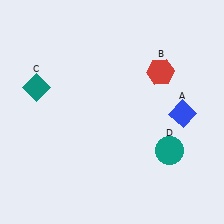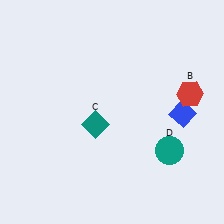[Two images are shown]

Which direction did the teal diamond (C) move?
The teal diamond (C) moved right.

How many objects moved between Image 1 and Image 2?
2 objects moved between the two images.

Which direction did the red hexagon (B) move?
The red hexagon (B) moved right.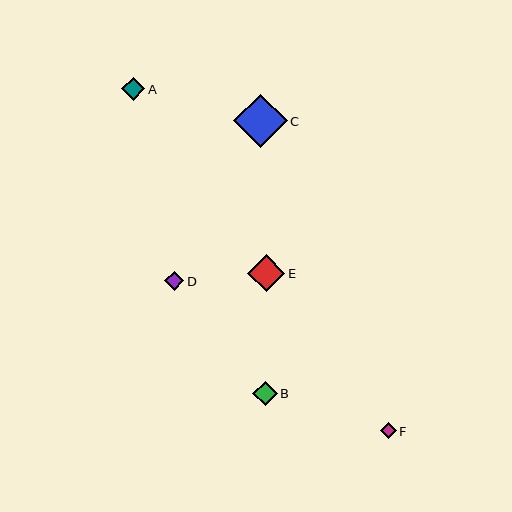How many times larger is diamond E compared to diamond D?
Diamond E is approximately 1.9 times the size of diamond D.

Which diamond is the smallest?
Diamond F is the smallest with a size of approximately 16 pixels.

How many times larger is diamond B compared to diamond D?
Diamond B is approximately 1.2 times the size of diamond D.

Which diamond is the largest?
Diamond C is the largest with a size of approximately 53 pixels.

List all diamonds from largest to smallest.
From largest to smallest: C, E, B, A, D, F.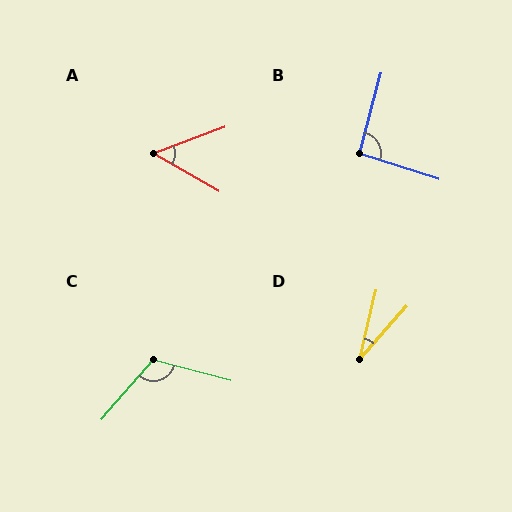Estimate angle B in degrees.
Approximately 93 degrees.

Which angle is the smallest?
D, at approximately 28 degrees.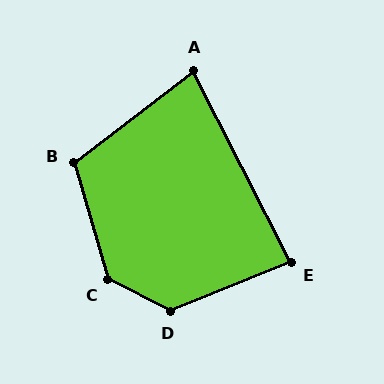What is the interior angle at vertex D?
Approximately 131 degrees (obtuse).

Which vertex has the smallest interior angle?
A, at approximately 79 degrees.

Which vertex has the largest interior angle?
C, at approximately 133 degrees.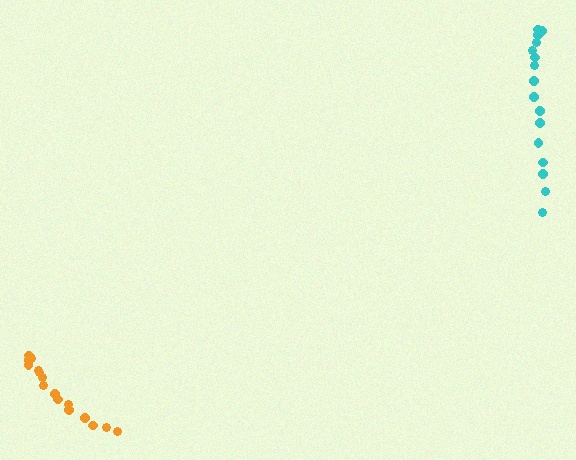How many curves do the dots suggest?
There are 2 distinct paths.